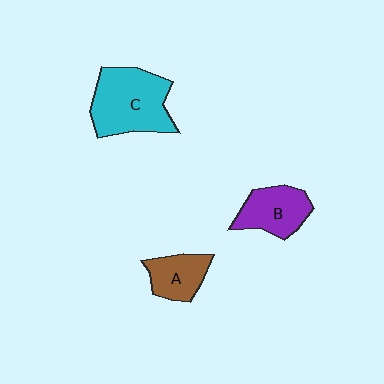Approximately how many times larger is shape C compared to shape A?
Approximately 2.0 times.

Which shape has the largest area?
Shape C (cyan).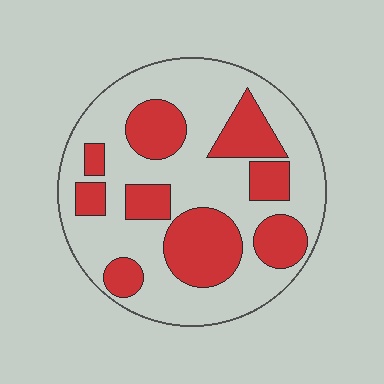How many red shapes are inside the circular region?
9.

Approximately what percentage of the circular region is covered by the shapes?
Approximately 35%.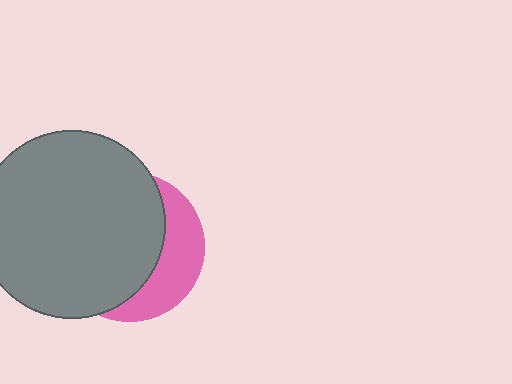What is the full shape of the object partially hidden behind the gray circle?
The partially hidden object is a pink circle.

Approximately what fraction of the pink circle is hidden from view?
Roughly 68% of the pink circle is hidden behind the gray circle.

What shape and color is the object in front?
The object in front is a gray circle.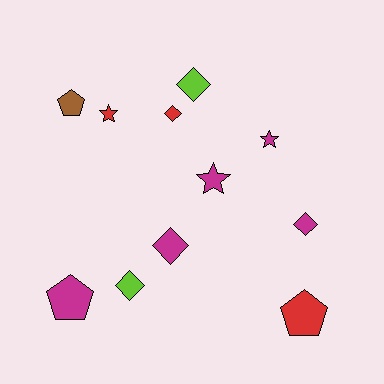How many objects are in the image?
There are 11 objects.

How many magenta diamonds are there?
There are 2 magenta diamonds.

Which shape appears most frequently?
Diamond, with 5 objects.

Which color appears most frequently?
Magenta, with 5 objects.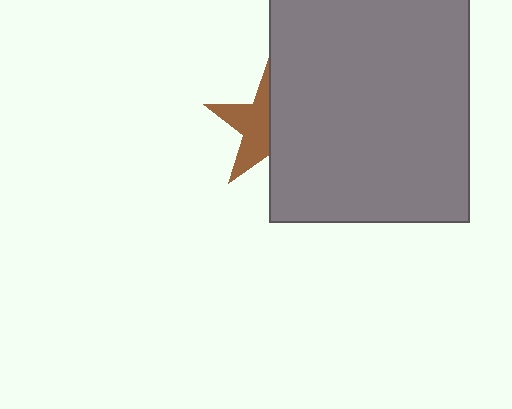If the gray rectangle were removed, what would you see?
You would see the complete brown star.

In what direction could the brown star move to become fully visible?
The brown star could move left. That would shift it out from behind the gray rectangle entirely.